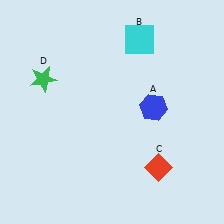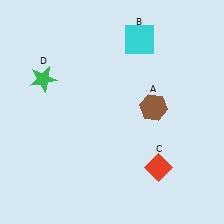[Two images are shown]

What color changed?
The hexagon (A) changed from blue in Image 1 to brown in Image 2.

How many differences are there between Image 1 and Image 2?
There is 1 difference between the two images.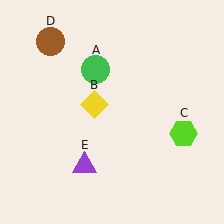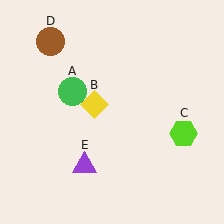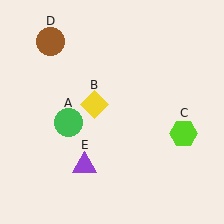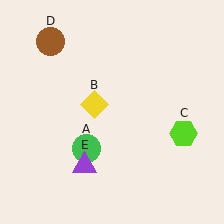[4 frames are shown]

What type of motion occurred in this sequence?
The green circle (object A) rotated counterclockwise around the center of the scene.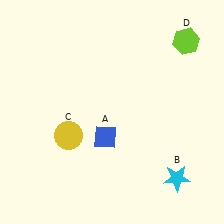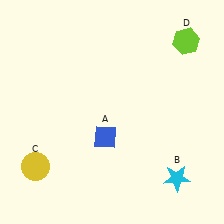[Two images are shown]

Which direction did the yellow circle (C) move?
The yellow circle (C) moved left.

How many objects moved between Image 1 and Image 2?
1 object moved between the two images.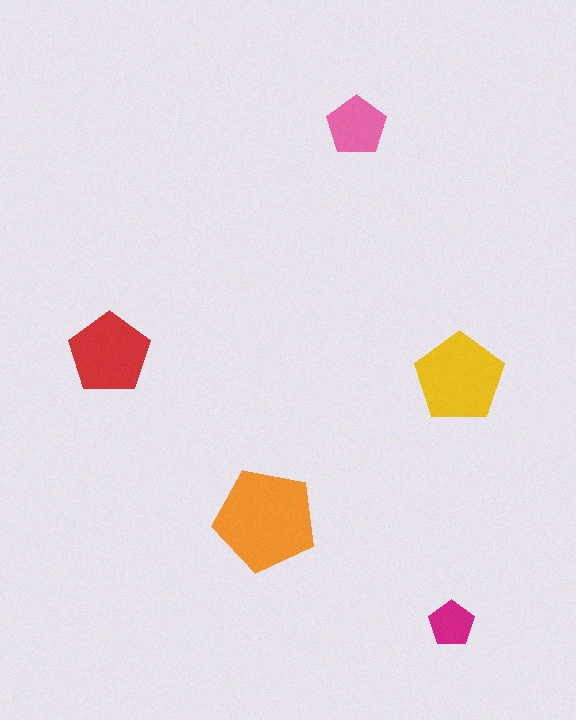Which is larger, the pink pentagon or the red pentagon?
The red one.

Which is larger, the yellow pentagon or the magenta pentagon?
The yellow one.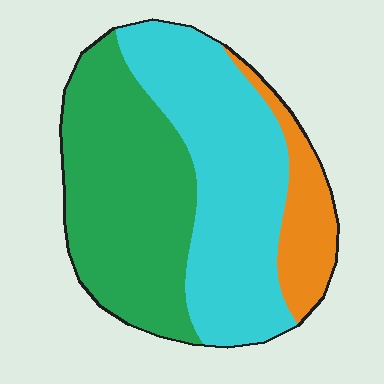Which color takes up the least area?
Orange, at roughly 15%.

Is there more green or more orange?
Green.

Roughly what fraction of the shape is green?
Green takes up between a third and a half of the shape.